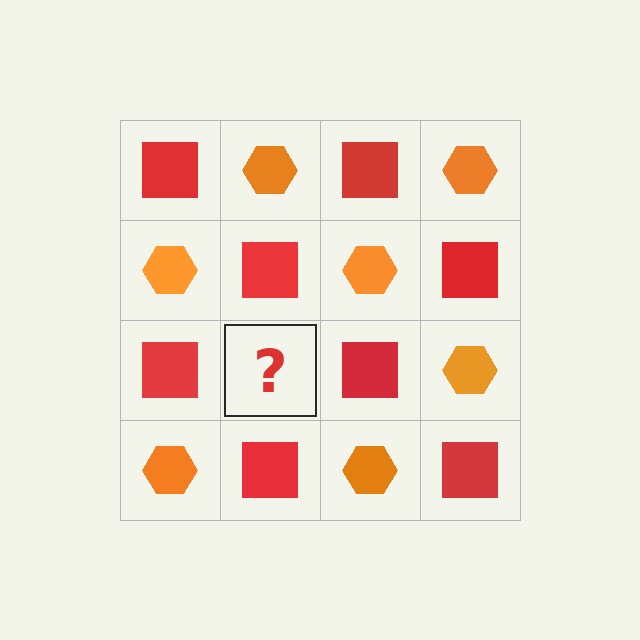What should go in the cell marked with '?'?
The missing cell should contain an orange hexagon.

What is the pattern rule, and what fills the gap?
The rule is that it alternates red square and orange hexagon in a checkerboard pattern. The gap should be filled with an orange hexagon.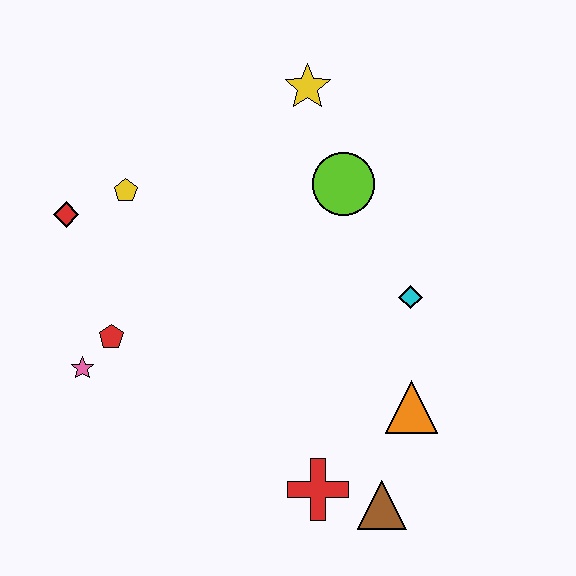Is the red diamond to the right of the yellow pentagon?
No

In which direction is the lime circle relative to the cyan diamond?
The lime circle is above the cyan diamond.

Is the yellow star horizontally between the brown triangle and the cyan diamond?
No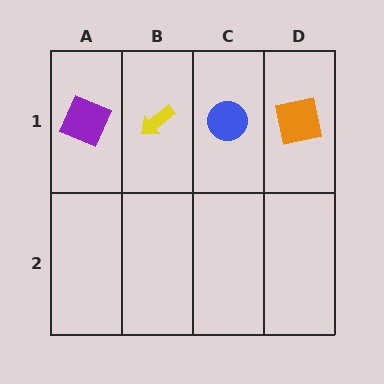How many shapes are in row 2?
0 shapes.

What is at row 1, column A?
A purple square.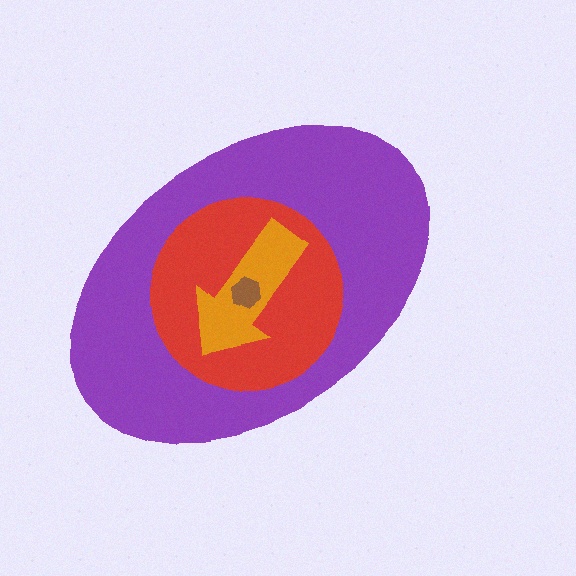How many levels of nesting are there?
4.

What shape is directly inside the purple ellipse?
The red circle.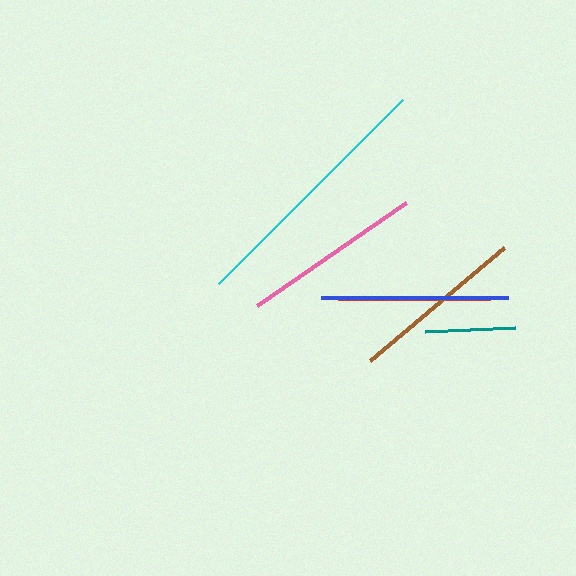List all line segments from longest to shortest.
From longest to shortest: cyan, blue, pink, brown, red, teal.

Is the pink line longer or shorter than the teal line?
The pink line is longer than the teal line.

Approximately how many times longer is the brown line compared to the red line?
The brown line is approximately 1.2 times the length of the red line.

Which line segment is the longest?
The cyan line is the longest at approximately 260 pixels.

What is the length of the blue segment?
The blue segment is approximately 187 pixels long.